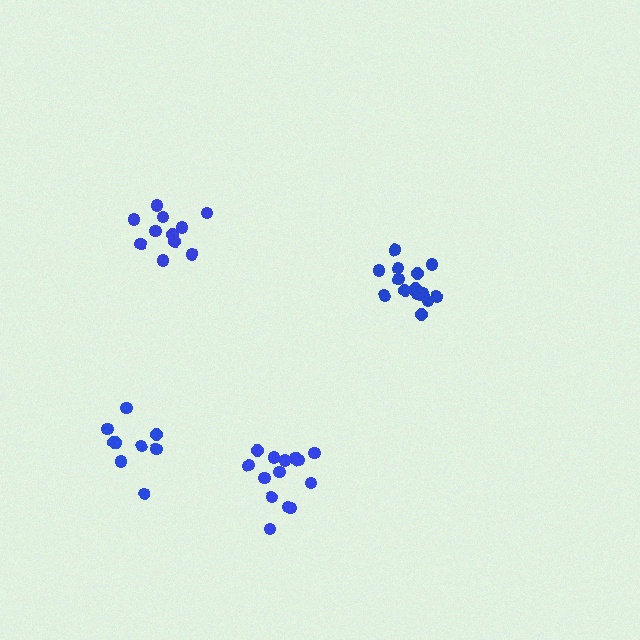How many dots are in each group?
Group 1: 9 dots, Group 2: 15 dots, Group 3: 14 dots, Group 4: 11 dots (49 total).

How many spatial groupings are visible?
There are 4 spatial groupings.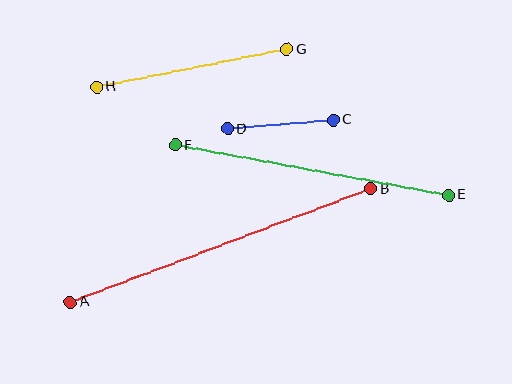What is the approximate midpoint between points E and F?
The midpoint is at approximately (312, 170) pixels.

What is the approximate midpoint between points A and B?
The midpoint is at approximately (221, 246) pixels.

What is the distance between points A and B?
The distance is approximately 321 pixels.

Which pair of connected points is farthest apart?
Points A and B are farthest apart.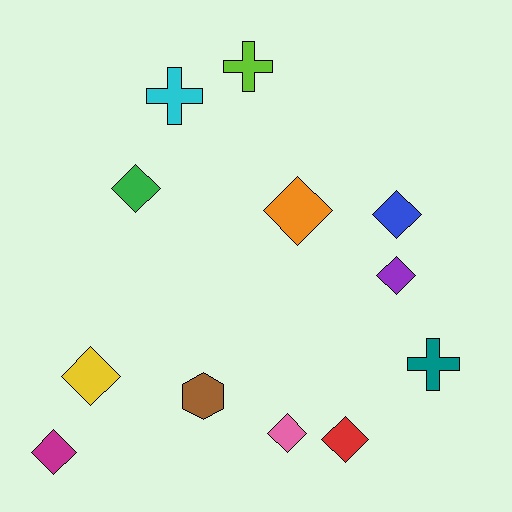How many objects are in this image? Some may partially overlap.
There are 12 objects.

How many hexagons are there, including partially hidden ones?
There is 1 hexagon.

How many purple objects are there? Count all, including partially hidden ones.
There is 1 purple object.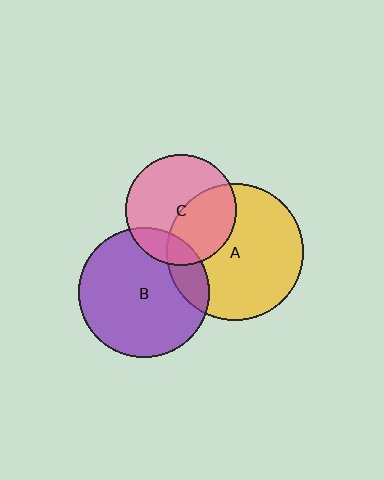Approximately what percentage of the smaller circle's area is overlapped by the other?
Approximately 40%.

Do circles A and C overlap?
Yes.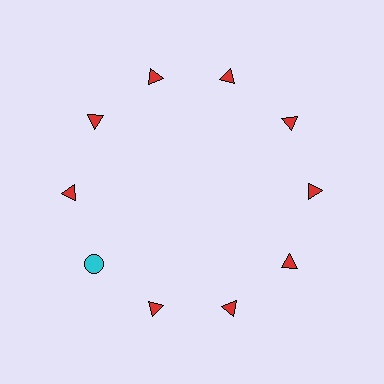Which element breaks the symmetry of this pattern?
The cyan circle at roughly the 8 o'clock position breaks the symmetry. All other shapes are red triangles.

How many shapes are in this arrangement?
There are 10 shapes arranged in a ring pattern.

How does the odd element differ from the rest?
It differs in both color (cyan instead of red) and shape (circle instead of triangle).